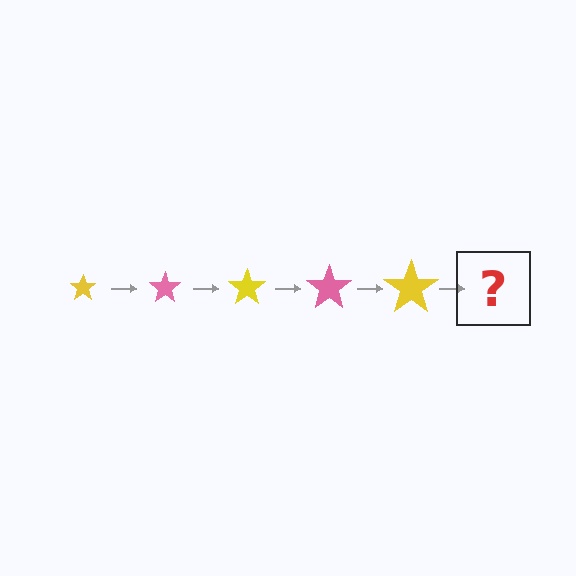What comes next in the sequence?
The next element should be a pink star, larger than the previous one.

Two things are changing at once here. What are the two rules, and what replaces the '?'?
The two rules are that the star grows larger each step and the color cycles through yellow and pink. The '?' should be a pink star, larger than the previous one.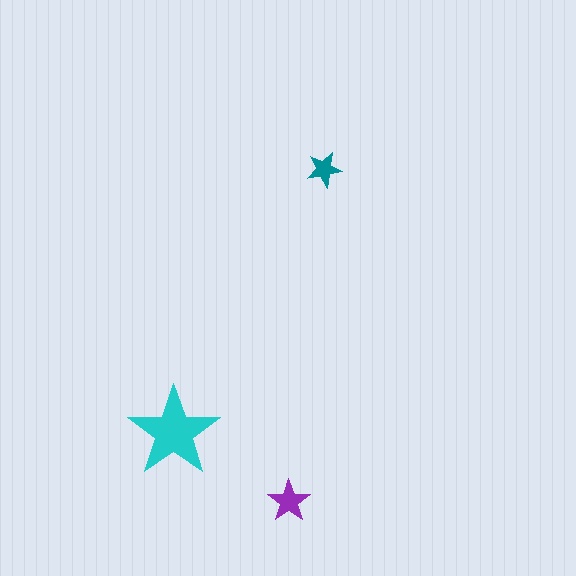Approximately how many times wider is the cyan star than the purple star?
About 2 times wider.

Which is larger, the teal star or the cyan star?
The cyan one.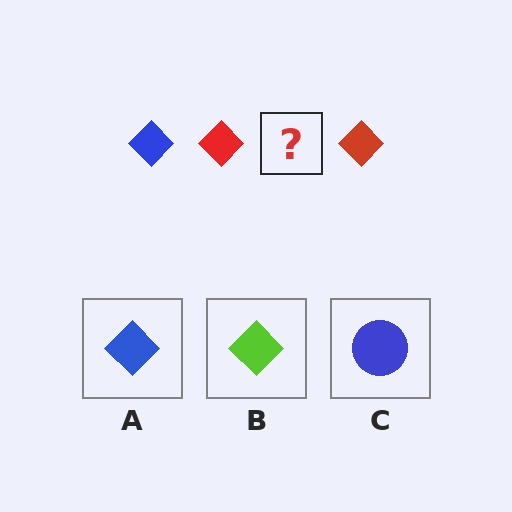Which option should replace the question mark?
Option A.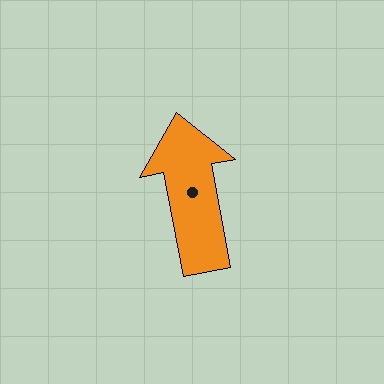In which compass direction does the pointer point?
North.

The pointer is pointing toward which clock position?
Roughly 12 o'clock.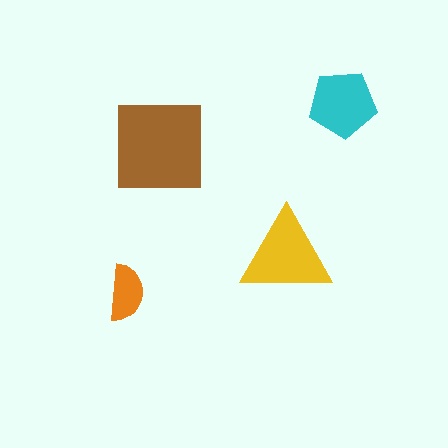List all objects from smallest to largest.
The orange semicircle, the cyan pentagon, the yellow triangle, the brown square.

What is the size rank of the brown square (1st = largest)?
1st.